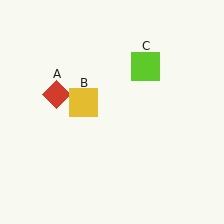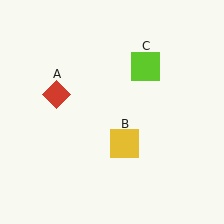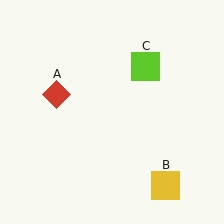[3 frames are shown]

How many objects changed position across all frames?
1 object changed position: yellow square (object B).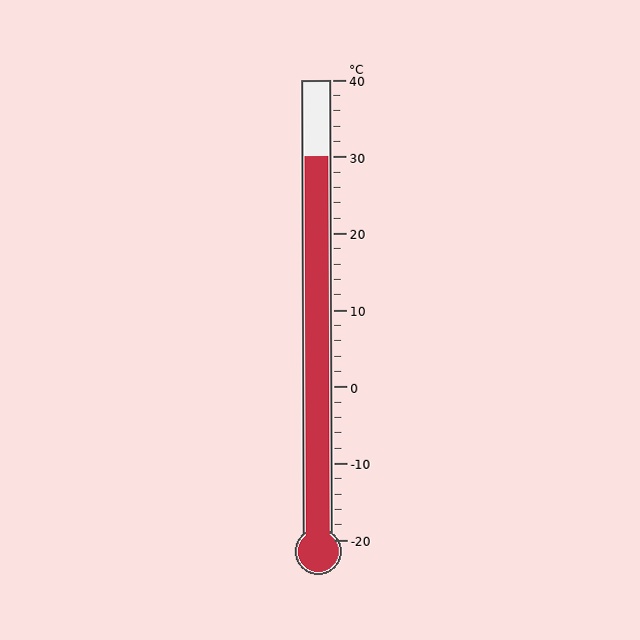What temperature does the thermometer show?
The thermometer shows approximately 30°C.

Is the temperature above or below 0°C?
The temperature is above 0°C.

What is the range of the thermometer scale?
The thermometer scale ranges from -20°C to 40°C.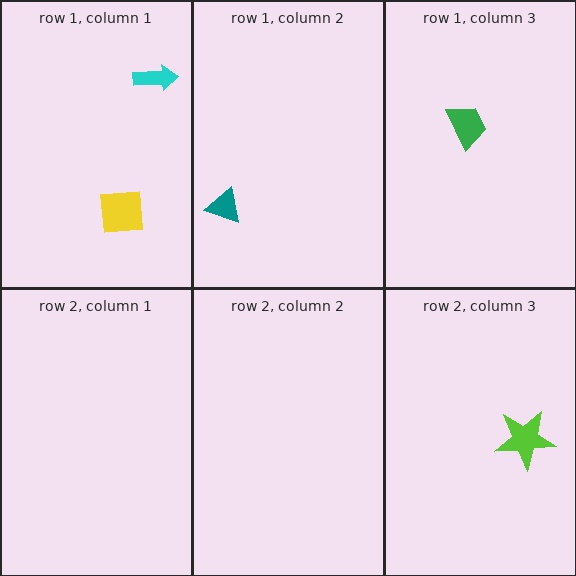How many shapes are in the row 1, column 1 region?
2.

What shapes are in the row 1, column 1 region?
The cyan arrow, the yellow square.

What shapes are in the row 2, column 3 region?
The lime star.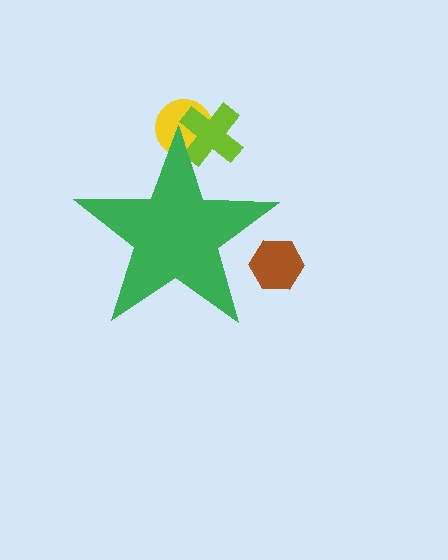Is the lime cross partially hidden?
Yes, the lime cross is partially hidden behind the green star.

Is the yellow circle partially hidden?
Yes, the yellow circle is partially hidden behind the green star.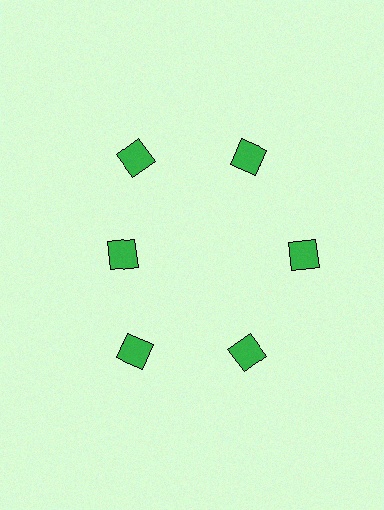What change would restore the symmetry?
The symmetry would be restored by moving it outward, back onto the ring so that all 6 diamonds sit at equal angles and equal distance from the center.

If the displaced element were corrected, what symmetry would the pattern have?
It would have 6-fold rotational symmetry — the pattern would map onto itself every 60 degrees.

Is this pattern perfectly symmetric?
No. The 6 green diamonds are arranged in a ring, but one element near the 9 o'clock position is pulled inward toward the center, breaking the 6-fold rotational symmetry.